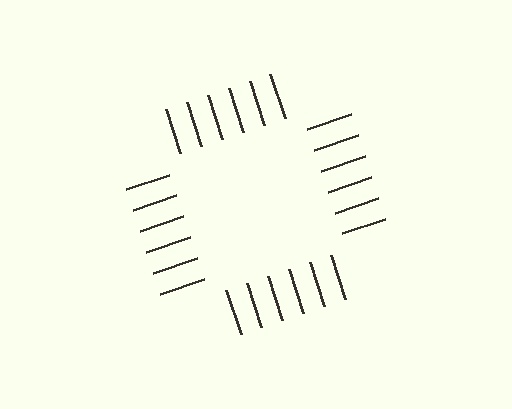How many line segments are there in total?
24 — 6 along each of the 4 edges.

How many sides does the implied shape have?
4 sides — the line-ends trace a square.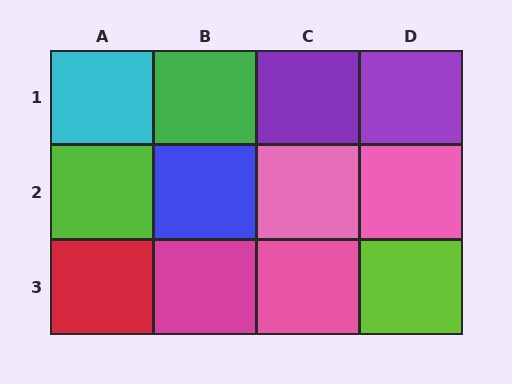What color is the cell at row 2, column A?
Lime.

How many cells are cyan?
1 cell is cyan.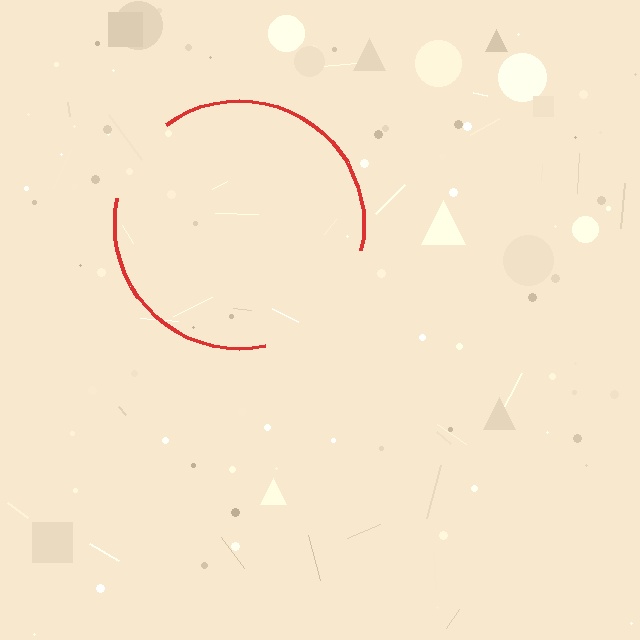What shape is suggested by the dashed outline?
The dashed outline suggests a circle.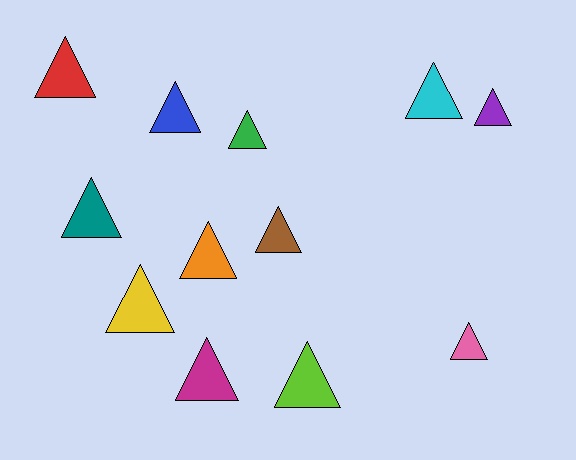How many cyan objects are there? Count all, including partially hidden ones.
There is 1 cyan object.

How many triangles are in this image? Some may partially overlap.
There are 12 triangles.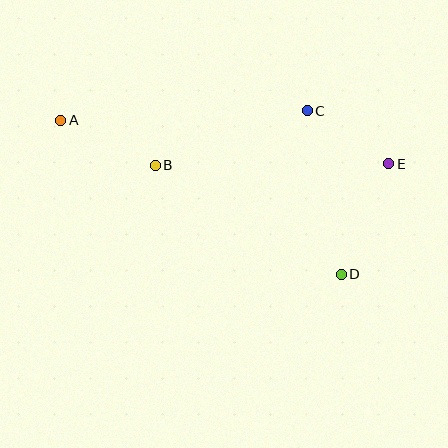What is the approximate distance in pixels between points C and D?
The distance between C and D is approximately 167 pixels.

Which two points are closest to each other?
Points C and E are closest to each other.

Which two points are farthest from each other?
Points A and E are farthest from each other.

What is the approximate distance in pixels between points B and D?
The distance between B and D is approximately 216 pixels.